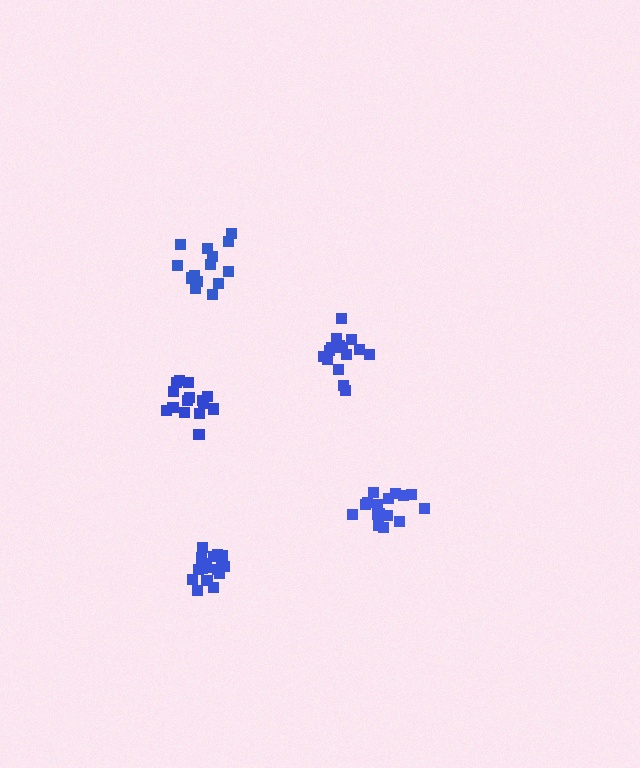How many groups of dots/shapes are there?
There are 5 groups.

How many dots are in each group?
Group 1: 15 dots, Group 2: 16 dots, Group 3: 19 dots, Group 4: 15 dots, Group 5: 15 dots (80 total).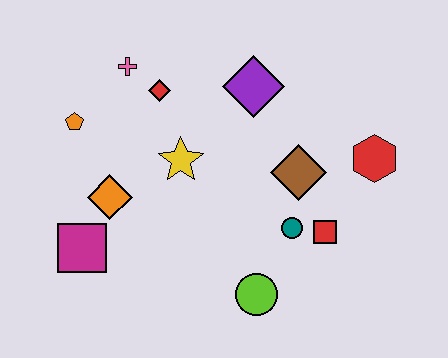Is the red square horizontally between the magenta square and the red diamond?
No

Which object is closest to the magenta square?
The orange diamond is closest to the magenta square.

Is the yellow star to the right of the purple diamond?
No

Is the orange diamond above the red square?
Yes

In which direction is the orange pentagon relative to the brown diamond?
The orange pentagon is to the left of the brown diamond.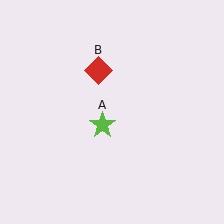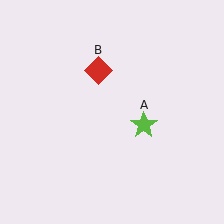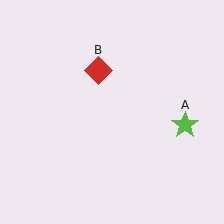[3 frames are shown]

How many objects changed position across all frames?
1 object changed position: lime star (object A).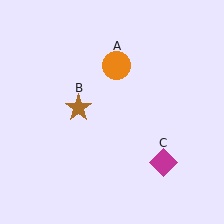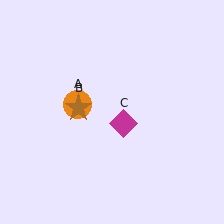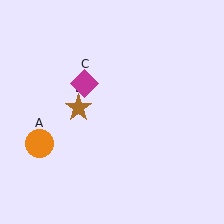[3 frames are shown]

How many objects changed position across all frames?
2 objects changed position: orange circle (object A), magenta diamond (object C).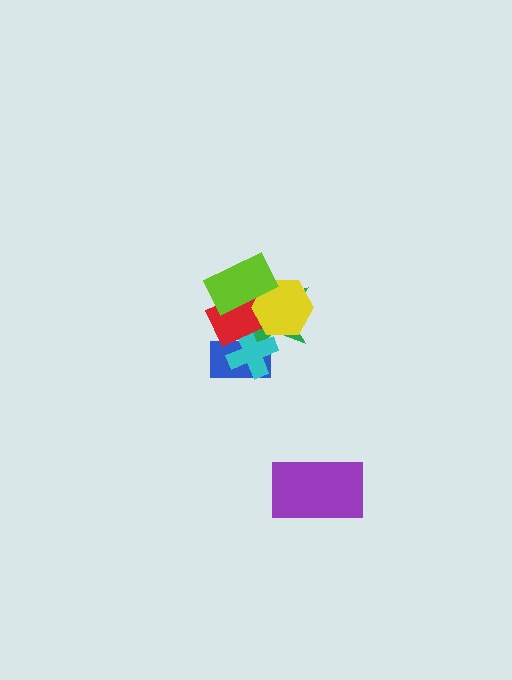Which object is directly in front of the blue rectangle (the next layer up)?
The green star is directly in front of the blue rectangle.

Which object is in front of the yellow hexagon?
The lime rectangle is in front of the yellow hexagon.